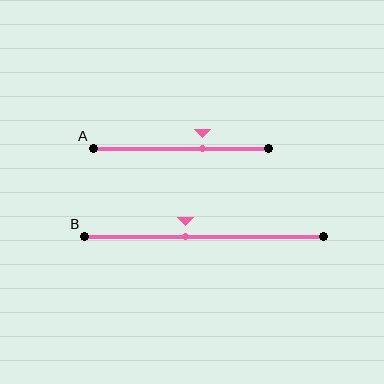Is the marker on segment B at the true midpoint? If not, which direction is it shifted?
No, the marker on segment B is shifted to the left by about 8% of the segment length.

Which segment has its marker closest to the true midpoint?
Segment B has its marker closest to the true midpoint.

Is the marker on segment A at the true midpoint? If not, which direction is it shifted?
No, the marker on segment A is shifted to the right by about 13% of the segment length.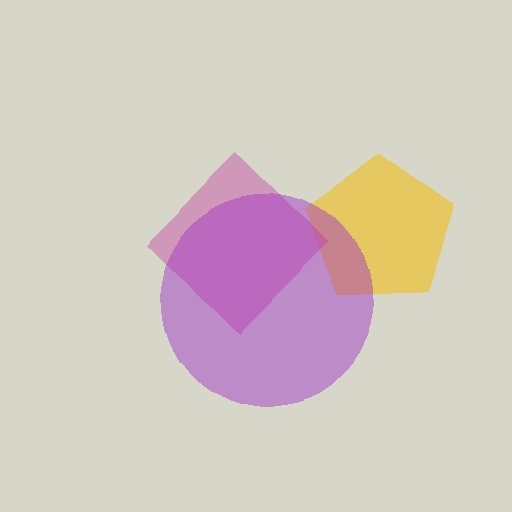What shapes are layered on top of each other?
The layered shapes are: a yellow pentagon, a magenta diamond, a purple circle.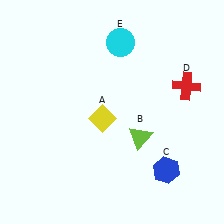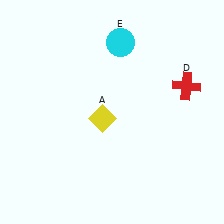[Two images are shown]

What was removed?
The lime triangle (B), the blue hexagon (C) were removed in Image 2.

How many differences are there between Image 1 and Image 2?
There are 2 differences between the two images.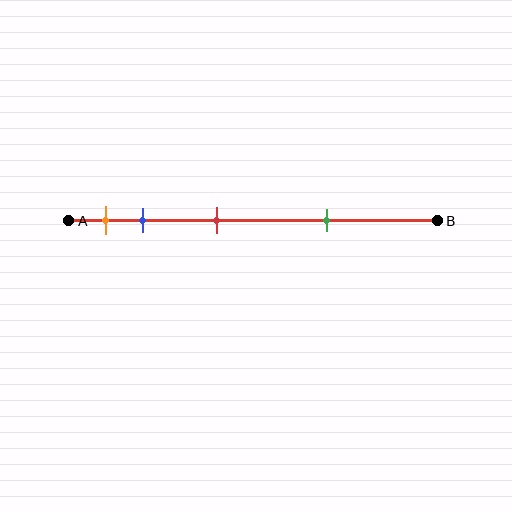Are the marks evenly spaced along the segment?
No, the marks are not evenly spaced.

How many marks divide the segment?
There are 4 marks dividing the segment.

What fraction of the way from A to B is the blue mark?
The blue mark is approximately 20% (0.2) of the way from A to B.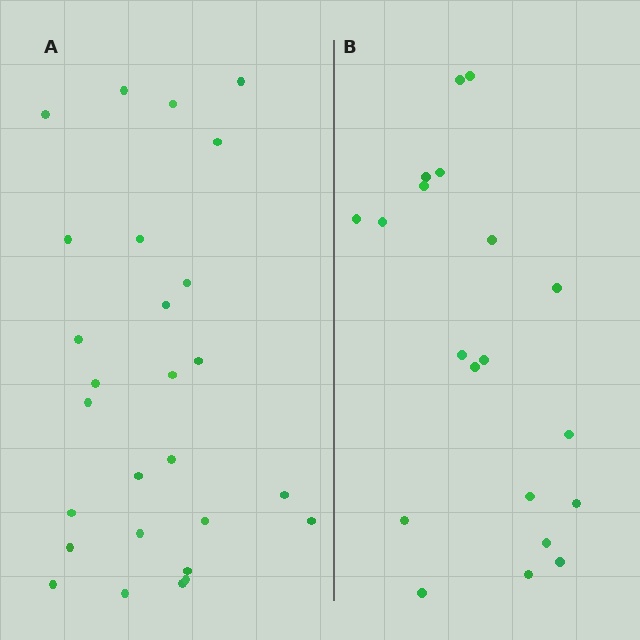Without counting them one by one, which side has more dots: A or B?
Region A (the left region) has more dots.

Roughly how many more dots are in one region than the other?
Region A has roughly 8 or so more dots than region B.